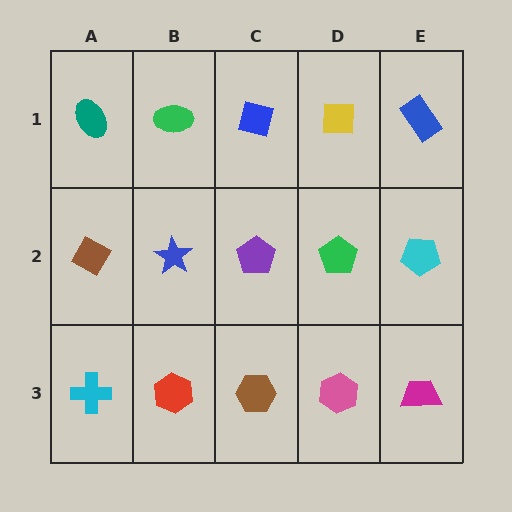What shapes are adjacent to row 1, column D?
A green pentagon (row 2, column D), a blue square (row 1, column C), a blue rectangle (row 1, column E).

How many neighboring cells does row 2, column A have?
3.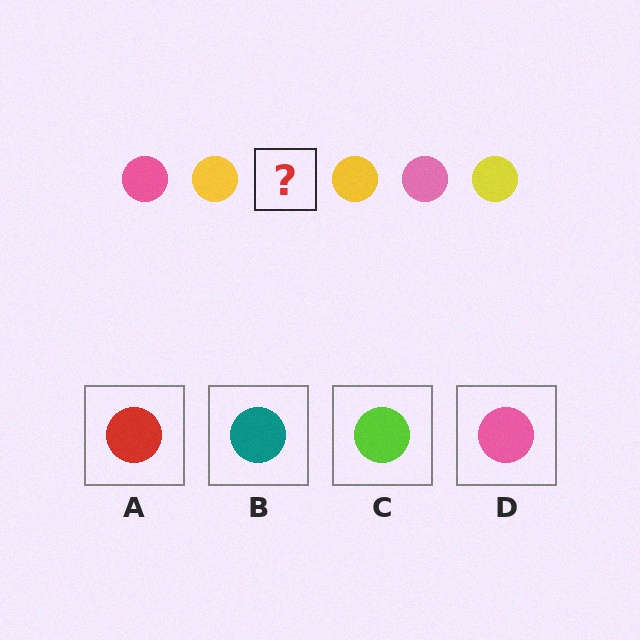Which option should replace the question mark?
Option D.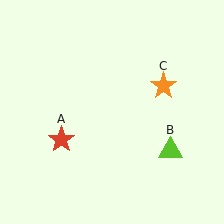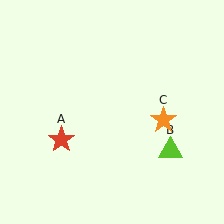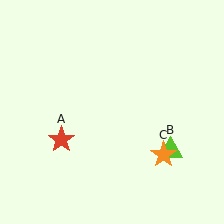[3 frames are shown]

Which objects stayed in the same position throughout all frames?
Red star (object A) and lime triangle (object B) remained stationary.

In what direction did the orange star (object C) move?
The orange star (object C) moved down.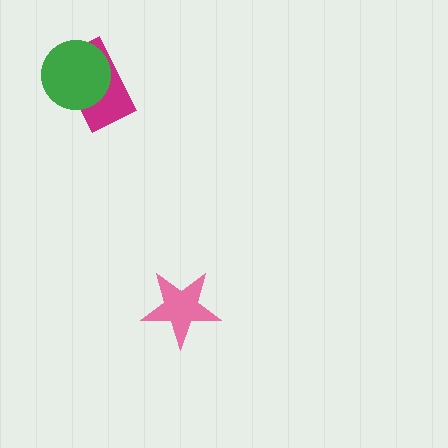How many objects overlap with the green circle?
1 object overlaps with the green circle.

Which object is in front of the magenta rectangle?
The green circle is in front of the magenta rectangle.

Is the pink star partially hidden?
No, no other shape covers it.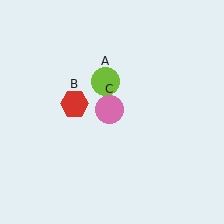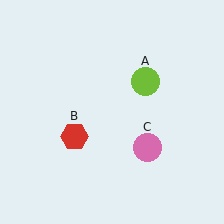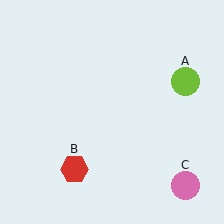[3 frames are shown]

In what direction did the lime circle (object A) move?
The lime circle (object A) moved right.